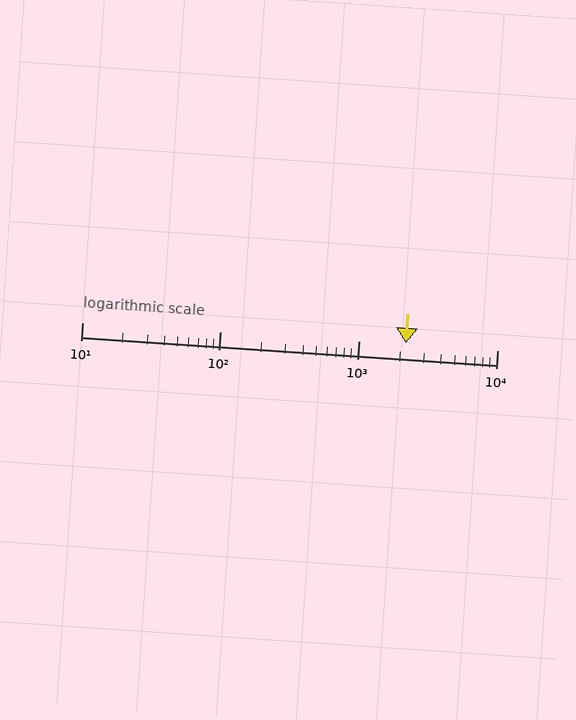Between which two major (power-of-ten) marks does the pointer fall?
The pointer is between 1000 and 10000.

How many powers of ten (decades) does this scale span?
The scale spans 3 decades, from 10 to 10000.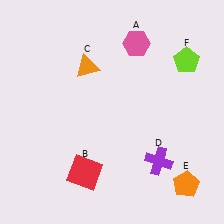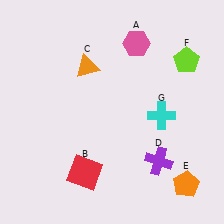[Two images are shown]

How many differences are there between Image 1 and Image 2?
There is 1 difference between the two images.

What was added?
A cyan cross (G) was added in Image 2.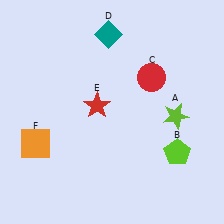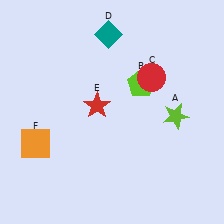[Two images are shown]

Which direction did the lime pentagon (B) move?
The lime pentagon (B) moved up.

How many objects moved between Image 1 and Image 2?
1 object moved between the two images.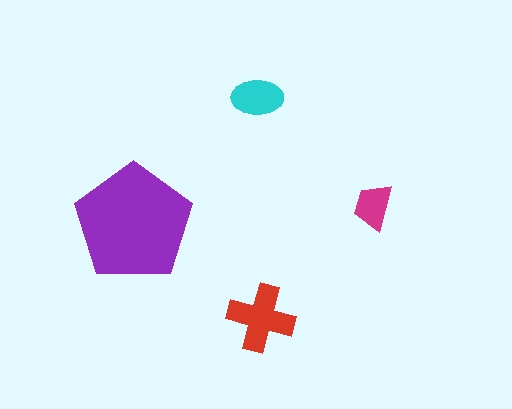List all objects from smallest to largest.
The magenta trapezoid, the cyan ellipse, the red cross, the purple pentagon.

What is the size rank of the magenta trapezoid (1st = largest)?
4th.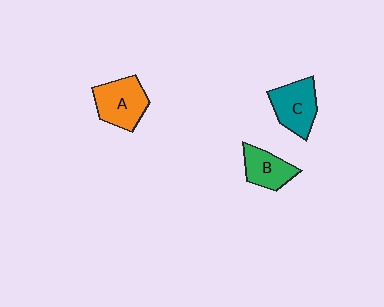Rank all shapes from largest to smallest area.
From largest to smallest: A (orange), C (teal), B (green).